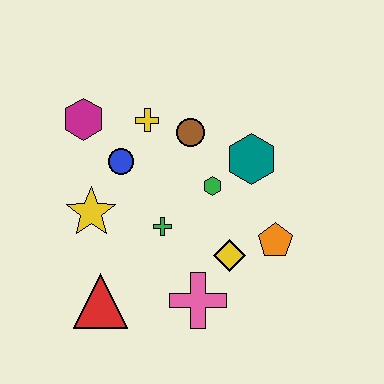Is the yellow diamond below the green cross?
Yes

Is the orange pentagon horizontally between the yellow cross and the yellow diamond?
No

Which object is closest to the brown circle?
The yellow cross is closest to the brown circle.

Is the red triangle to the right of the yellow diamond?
No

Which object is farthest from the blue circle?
The orange pentagon is farthest from the blue circle.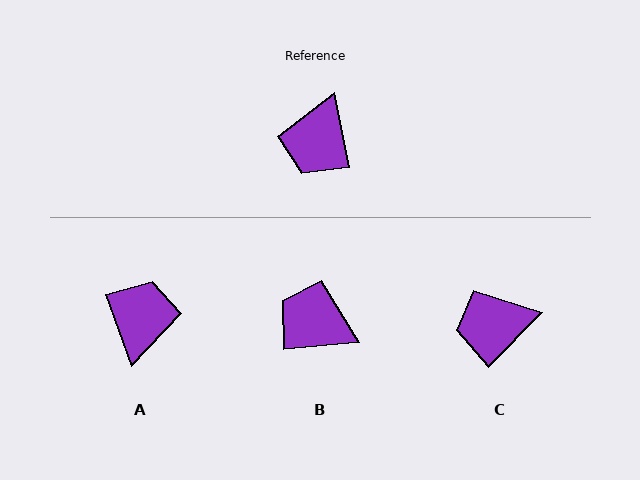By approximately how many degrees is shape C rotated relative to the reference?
Approximately 55 degrees clockwise.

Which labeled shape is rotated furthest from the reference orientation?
A, about 171 degrees away.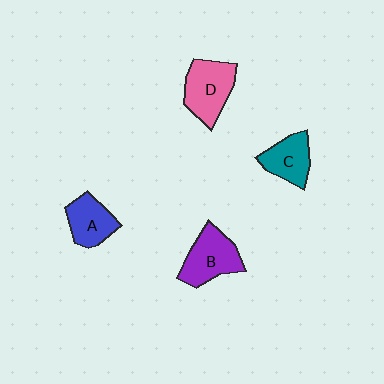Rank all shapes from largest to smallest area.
From largest to smallest: D (pink), B (purple), A (blue), C (teal).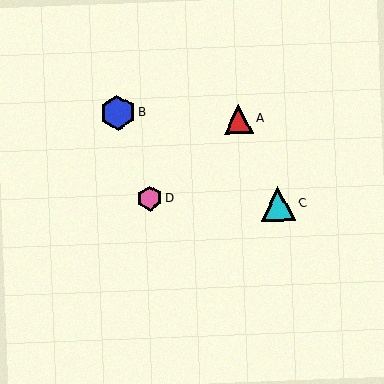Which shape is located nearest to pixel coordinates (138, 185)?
The pink hexagon (labeled D) at (150, 198) is nearest to that location.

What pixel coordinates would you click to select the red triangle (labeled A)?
Click at (239, 119) to select the red triangle A.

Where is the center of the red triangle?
The center of the red triangle is at (239, 119).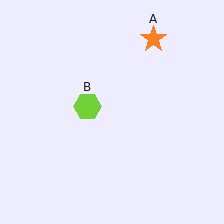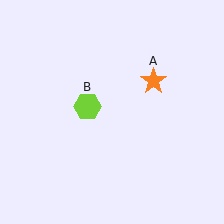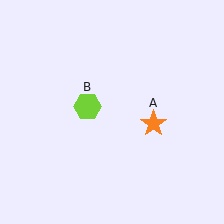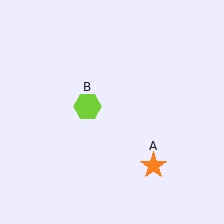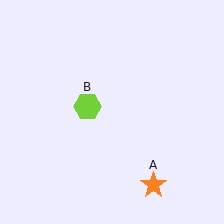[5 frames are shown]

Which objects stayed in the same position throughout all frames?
Lime hexagon (object B) remained stationary.